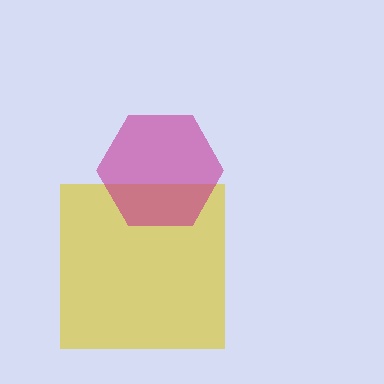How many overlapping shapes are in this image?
There are 2 overlapping shapes in the image.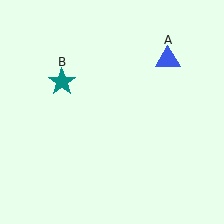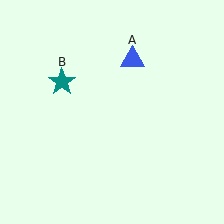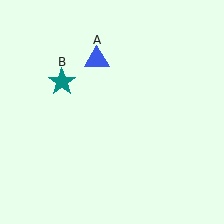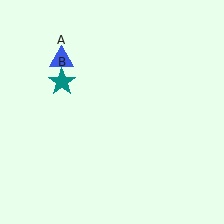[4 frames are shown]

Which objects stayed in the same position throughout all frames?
Teal star (object B) remained stationary.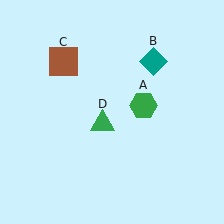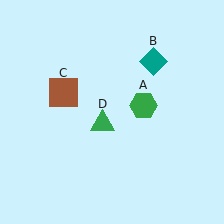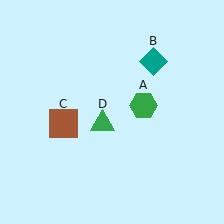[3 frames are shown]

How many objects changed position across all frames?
1 object changed position: brown square (object C).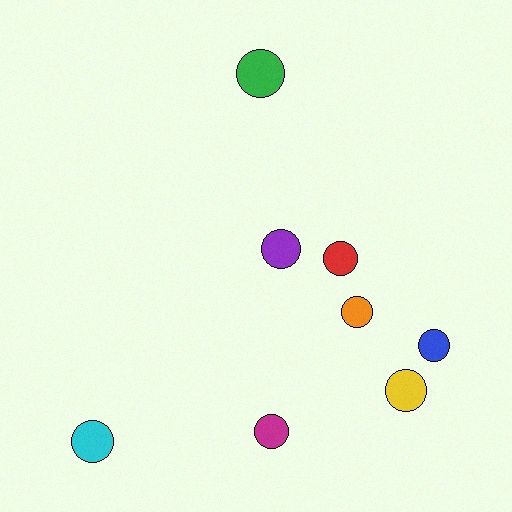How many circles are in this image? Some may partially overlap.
There are 8 circles.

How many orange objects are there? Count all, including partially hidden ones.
There is 1 orange object.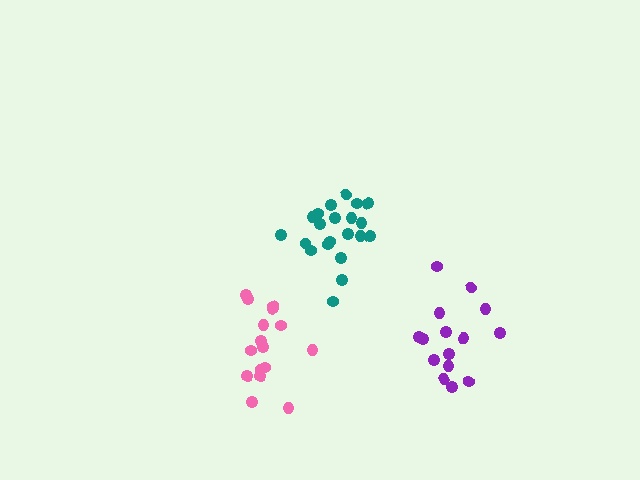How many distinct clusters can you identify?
There are 3 distinct clusters.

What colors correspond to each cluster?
The clusters are colored: purple, pink, teal.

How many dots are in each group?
Group 1: 15 dots, Group 2: 16 dots, Group 3: 21 dots (52 total).